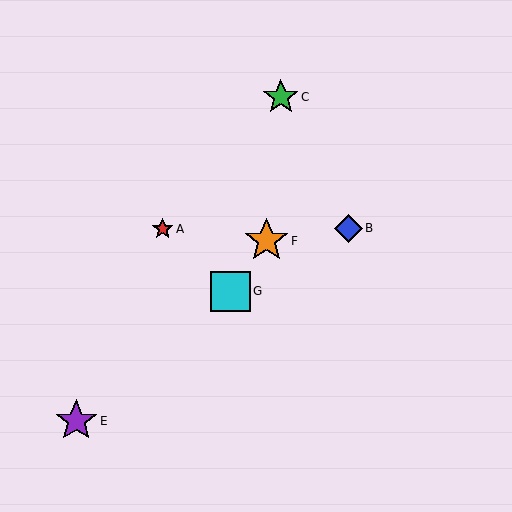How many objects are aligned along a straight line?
3 objects (D, F, G) are aligned along a straight line.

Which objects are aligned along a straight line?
Objects D, F, G are aligned along a straight line.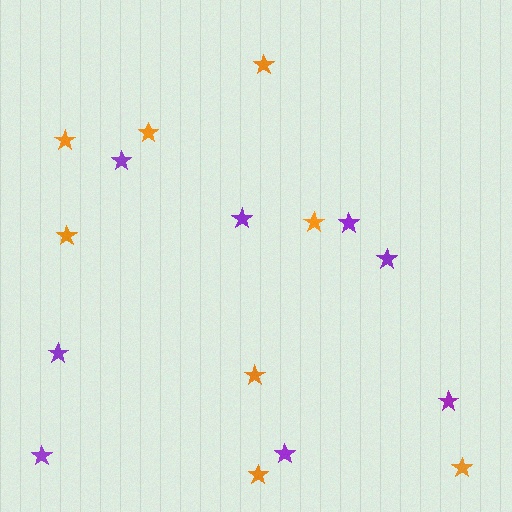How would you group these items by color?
There are 2 groups: one group of orange stars (8) and one group of purple stars (8).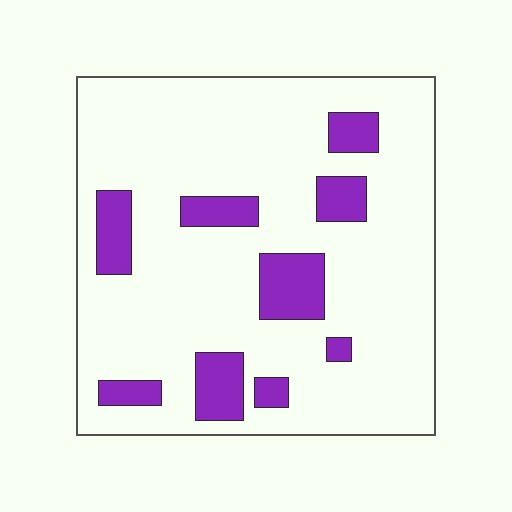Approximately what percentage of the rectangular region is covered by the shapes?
Approximately 15%.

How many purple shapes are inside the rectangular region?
9.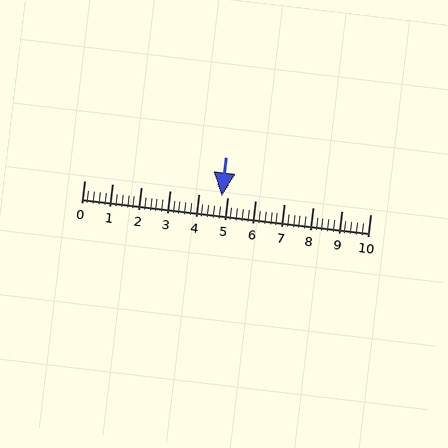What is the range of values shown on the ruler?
The ruler shows values from 0 to 10.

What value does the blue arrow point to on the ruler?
The blue arrow points to approximately 4.8.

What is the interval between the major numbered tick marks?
The major tick marks are spaced 1 units apart.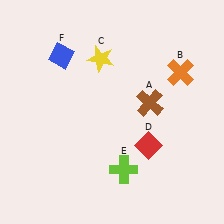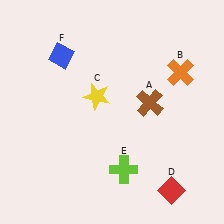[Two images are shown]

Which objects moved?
The objects that moved are: the yellow star (C), the red diamond (D).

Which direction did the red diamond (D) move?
The red diamond (D) moved down.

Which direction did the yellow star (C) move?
The yellow star (C) moved down.